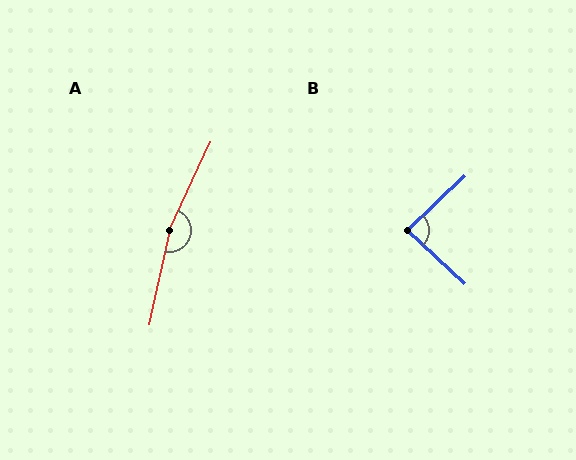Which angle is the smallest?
B, at approximately 86 degrees.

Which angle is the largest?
A, at approximately 167 degrees.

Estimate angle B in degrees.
Approximately 86 degrees.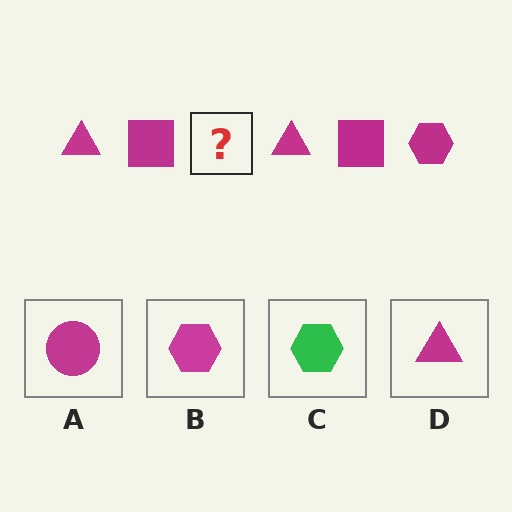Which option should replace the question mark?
Option B.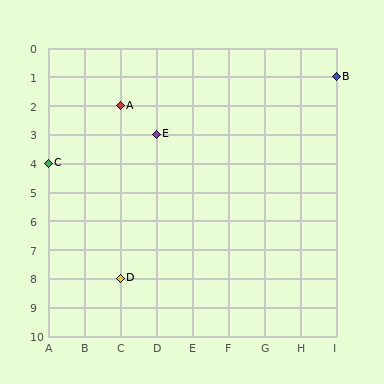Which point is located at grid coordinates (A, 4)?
Point C is at (A, 4).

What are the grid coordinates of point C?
Point C is at grid coordinates (A, 4).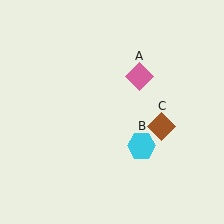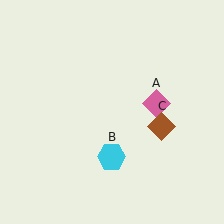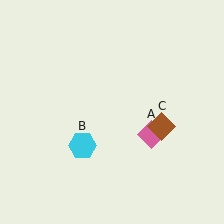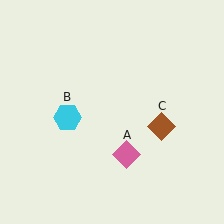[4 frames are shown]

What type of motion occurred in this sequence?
The pink diamond (object A), cyan hexagon (object B) rotated clockwise around the center of the scene.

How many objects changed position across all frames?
2 objects changed position: pink diamond (object A), cyan hexagon (object B).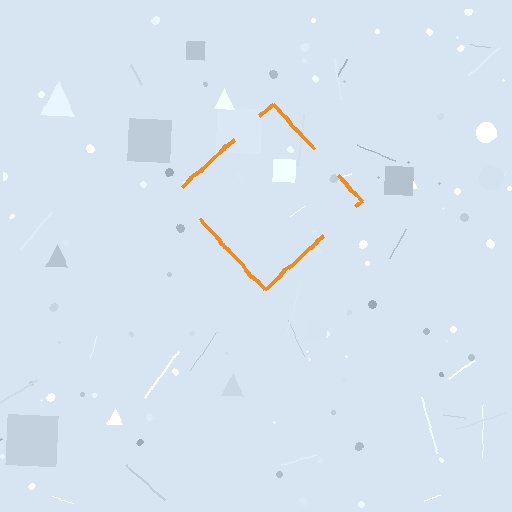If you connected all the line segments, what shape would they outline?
They would outline a diamond.